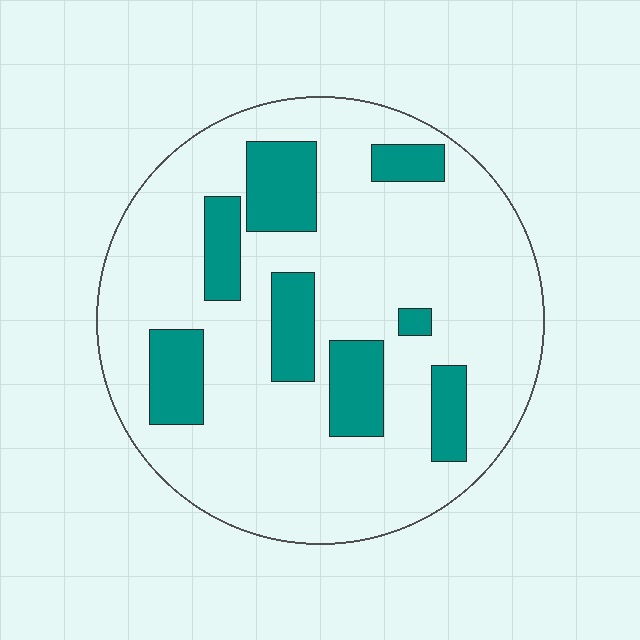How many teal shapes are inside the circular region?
8.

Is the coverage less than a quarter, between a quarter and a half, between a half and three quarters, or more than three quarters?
Less than a quarter.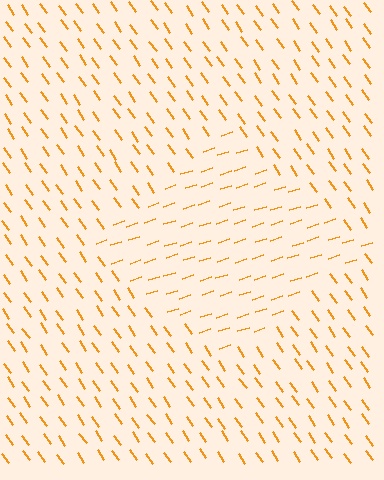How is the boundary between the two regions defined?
The boundary is defined purely by a change in line orientation (approximately 73 degrees difference). All lines are the same color and thickness.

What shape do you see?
I see a diamond.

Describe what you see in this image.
The image is filled with small orange line segments. A diamond region in the image has lines oriented differently from the surrounding lines, creating a visible texture boundary.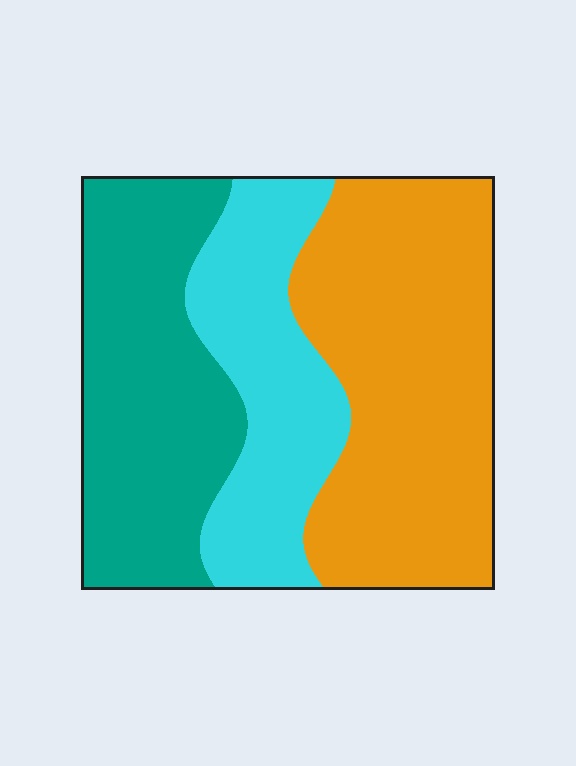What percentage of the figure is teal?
Teal takes up about one third (1/3) of the figure.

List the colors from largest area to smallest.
From largest to smallest: orange, teal, cyan.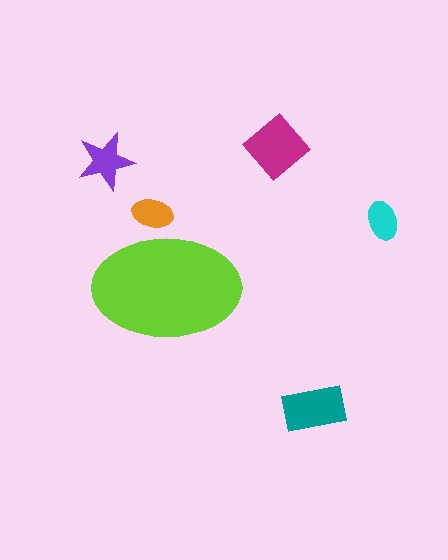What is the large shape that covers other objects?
A lime ellipse.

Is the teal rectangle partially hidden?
No, the teal rectangle is fully visible.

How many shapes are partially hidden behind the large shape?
1 shape is partially hidden.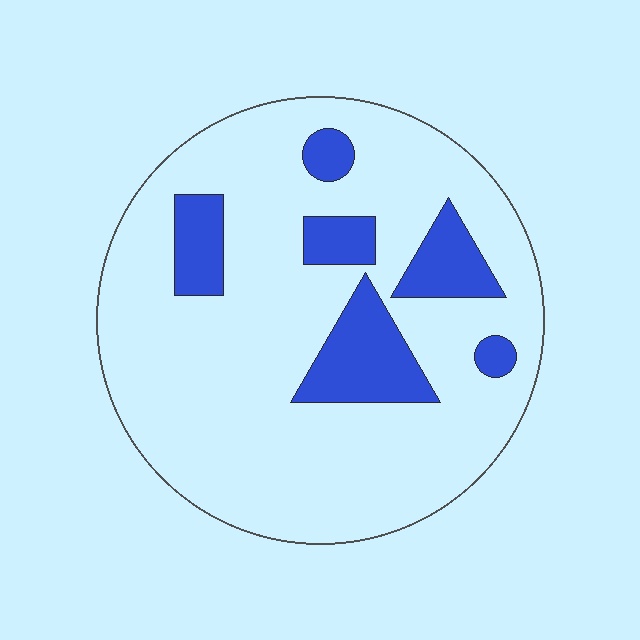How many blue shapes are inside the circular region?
6.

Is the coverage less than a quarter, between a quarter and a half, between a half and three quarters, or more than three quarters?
Less than a quarter.